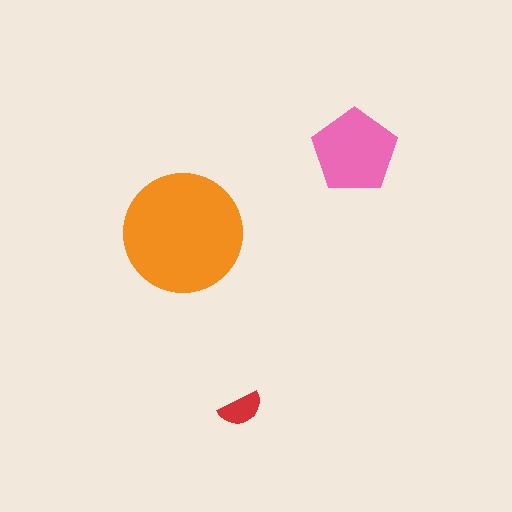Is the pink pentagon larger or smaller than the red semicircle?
Larger.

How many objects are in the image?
There are 3 objects in the image.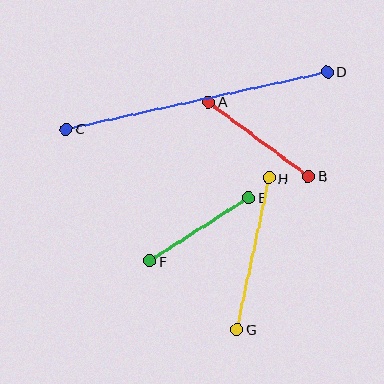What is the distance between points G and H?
The distance is approximately 155 pixels.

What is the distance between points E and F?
The distance is approximately 118 pixels.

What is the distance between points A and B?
The distance is approximately 124 pixels.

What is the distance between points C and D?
The distance is approximately 268 pixels.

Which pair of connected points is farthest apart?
Points C and D are farthest apart.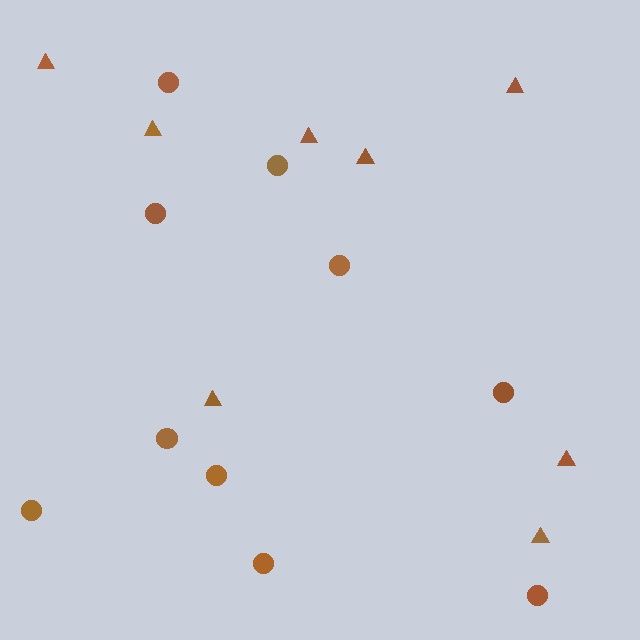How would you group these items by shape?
There are 2 groups: one group of circles (10) and one group of triangles (8).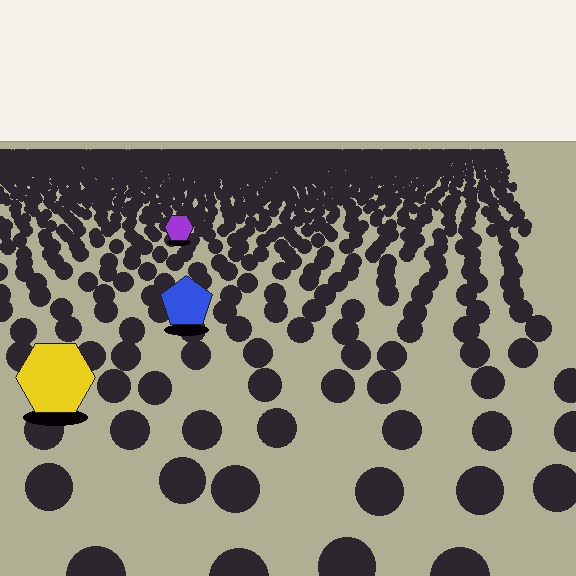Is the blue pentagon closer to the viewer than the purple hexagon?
Yes. The blue pentagon is closer — you can tell from the texture gradient: the ground texture is coarser near it.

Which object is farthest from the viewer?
The purple hexagon is farthest from the viewer. It appears smaller and the ground texture around it is denser.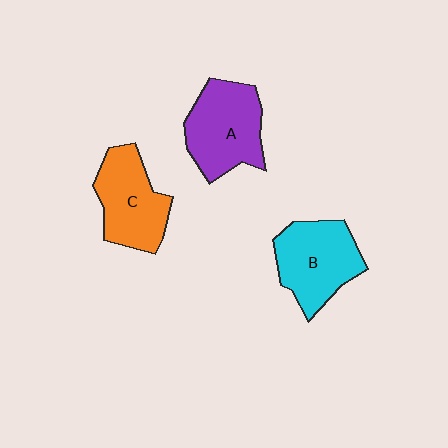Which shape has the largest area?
Shape A (purple).